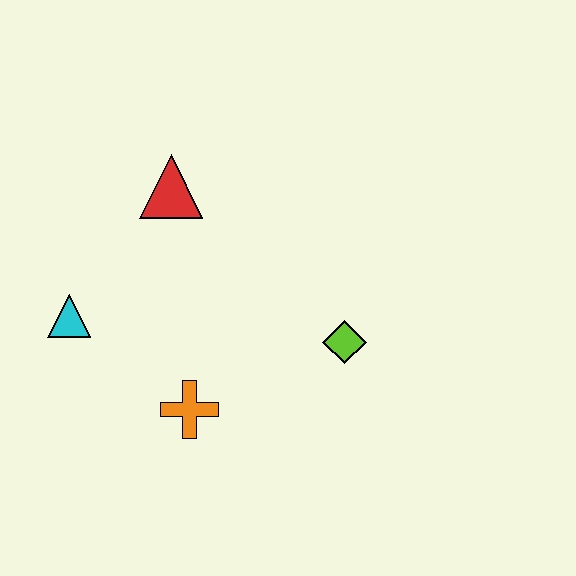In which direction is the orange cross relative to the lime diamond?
The orange cross is to the left of the lime diamond.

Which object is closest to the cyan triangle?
The orange cross is closest to the cyan triangle.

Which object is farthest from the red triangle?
The lime diamond is farthest from the red triangle.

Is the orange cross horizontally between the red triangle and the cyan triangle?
No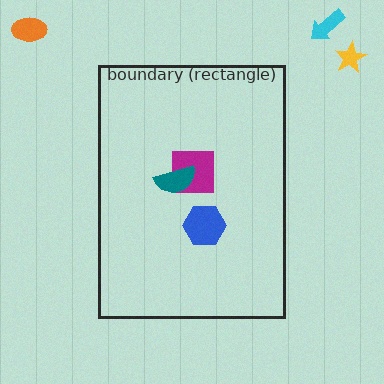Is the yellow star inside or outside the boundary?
Outside.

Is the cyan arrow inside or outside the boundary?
Outside.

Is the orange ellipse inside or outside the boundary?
Outside.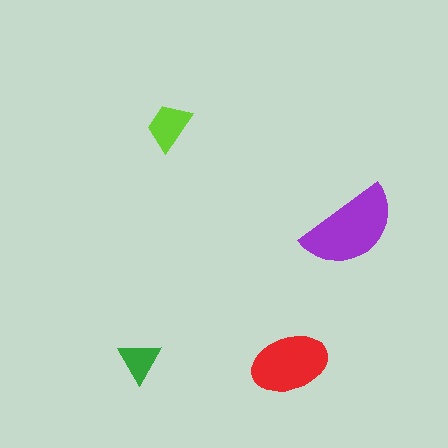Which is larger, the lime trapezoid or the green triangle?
The lime trapezoid.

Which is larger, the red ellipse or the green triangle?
The red ellipse.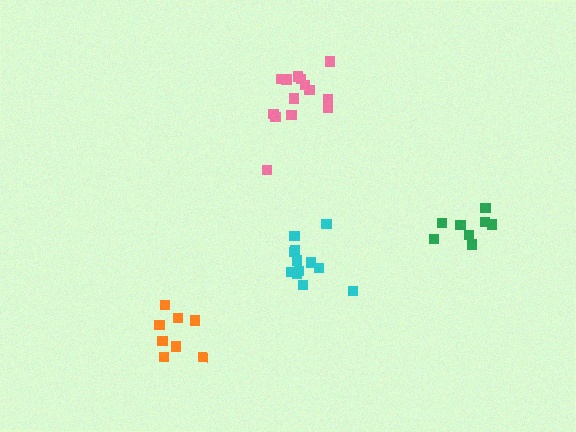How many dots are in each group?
Group 1: 8 dots, Group 2: 12 dots, Group 3: 8 dots, Group 4: 14 dots (42 total).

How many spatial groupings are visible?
There are 4 spatial groupings.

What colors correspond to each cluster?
The clusters are colored: green, cyan, orange, pink.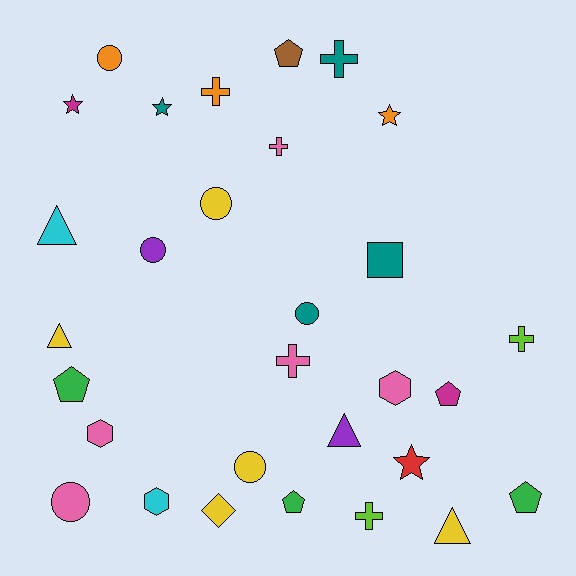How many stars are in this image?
There are 4 stars.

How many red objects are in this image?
There is 1 red object.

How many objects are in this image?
There are 30 objects.